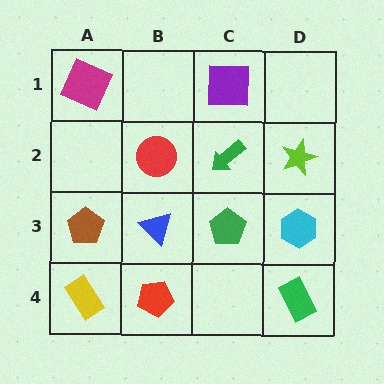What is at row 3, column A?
A brown pentagon.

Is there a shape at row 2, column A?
No, that cell is empty.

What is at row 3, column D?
A cyan hexagon.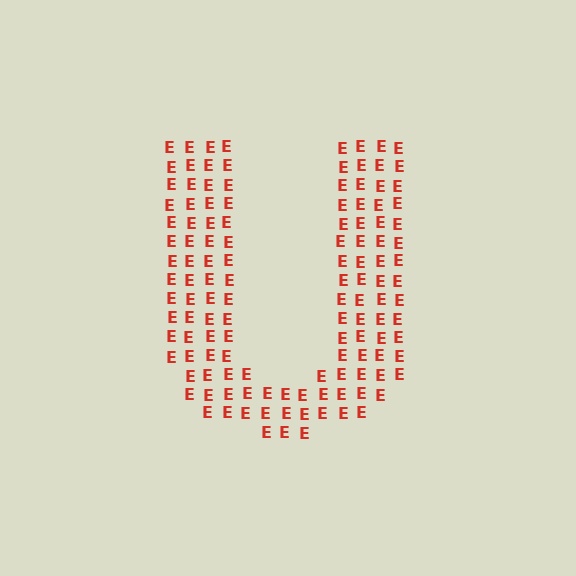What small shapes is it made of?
It is made of small letter E's.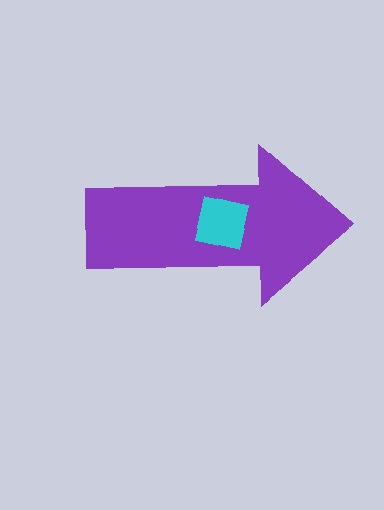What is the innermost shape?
The cyan square.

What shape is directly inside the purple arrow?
The cyan square.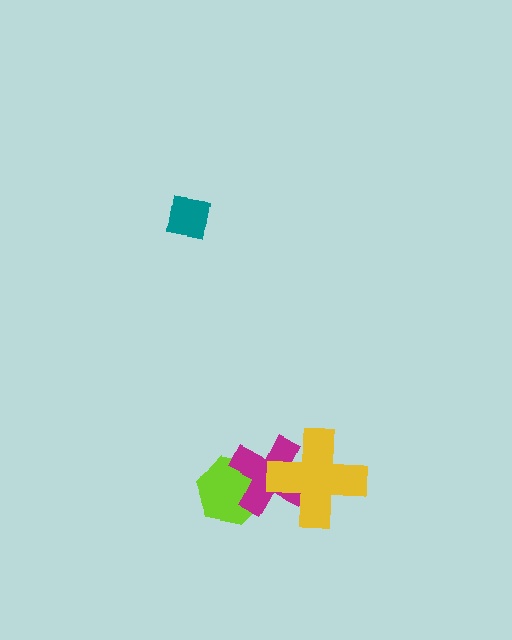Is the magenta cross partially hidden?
Yes, it is partially covered by another shape.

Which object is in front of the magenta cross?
The yellow cross is in front of the magenta cross.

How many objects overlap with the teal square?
0 objects overlap with the teal square.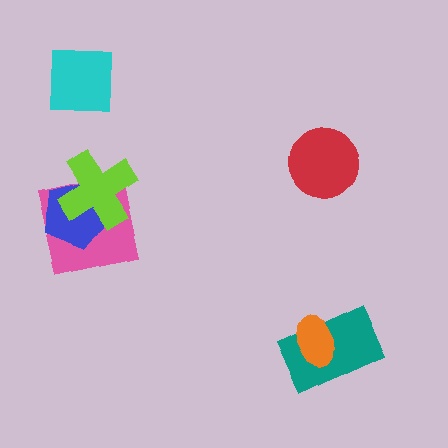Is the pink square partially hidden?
Yes, it is partially covered by another shape.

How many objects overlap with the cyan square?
0 objects overlap with the cyan square.